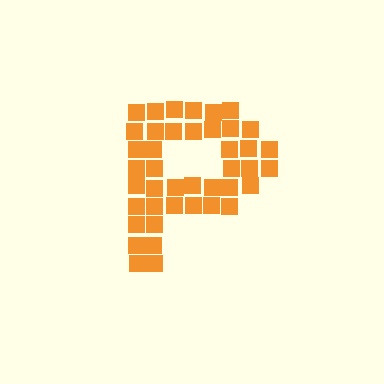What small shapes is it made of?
It is made of small squares.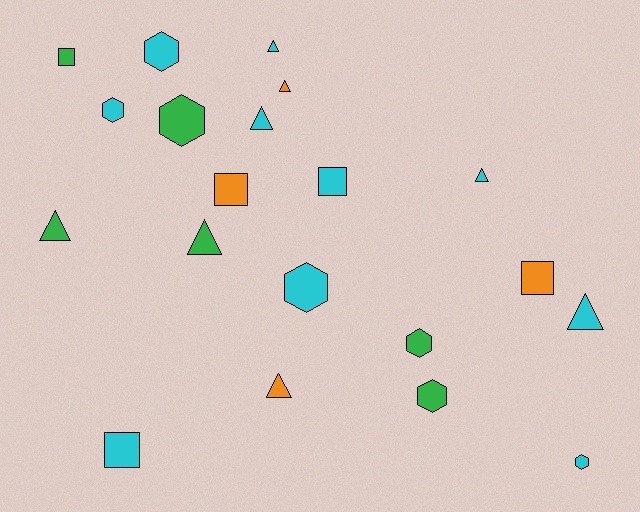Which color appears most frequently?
Cyan, with 10 objects.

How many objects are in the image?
There are 20 objects.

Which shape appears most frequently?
Triangle, with 8 objects.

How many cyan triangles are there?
There are 4 cyan triangles.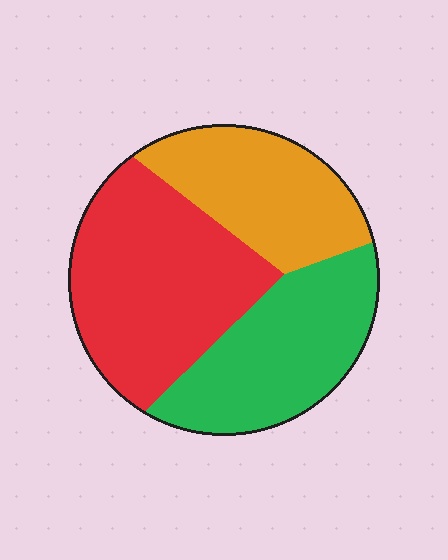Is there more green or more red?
Red.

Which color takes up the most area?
Red, at roughly 40%.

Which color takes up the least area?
Orange, at roughly 25%.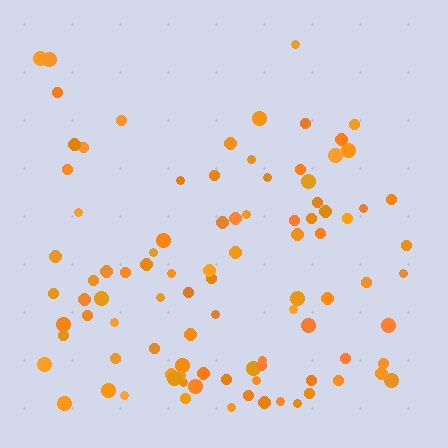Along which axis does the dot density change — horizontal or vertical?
Vertical.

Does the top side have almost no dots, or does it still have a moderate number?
Still a moderate number, just noticeably fewer than the bottom.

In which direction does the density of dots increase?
From top to bottom, with the bottom side densest.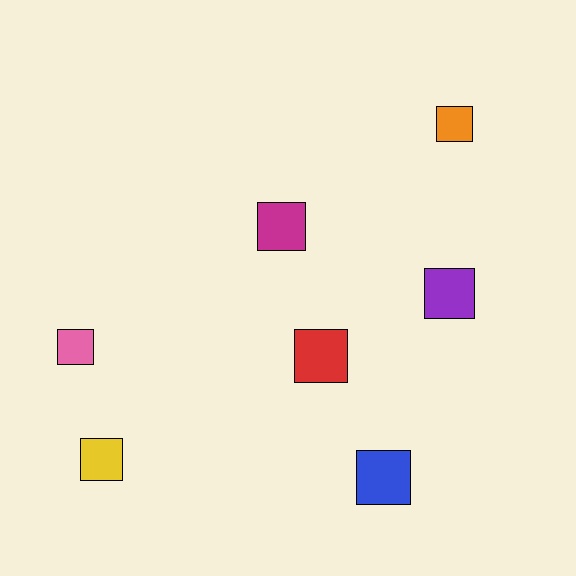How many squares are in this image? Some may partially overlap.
There are 7 squares.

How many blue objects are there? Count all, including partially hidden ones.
There is 1 blue object.